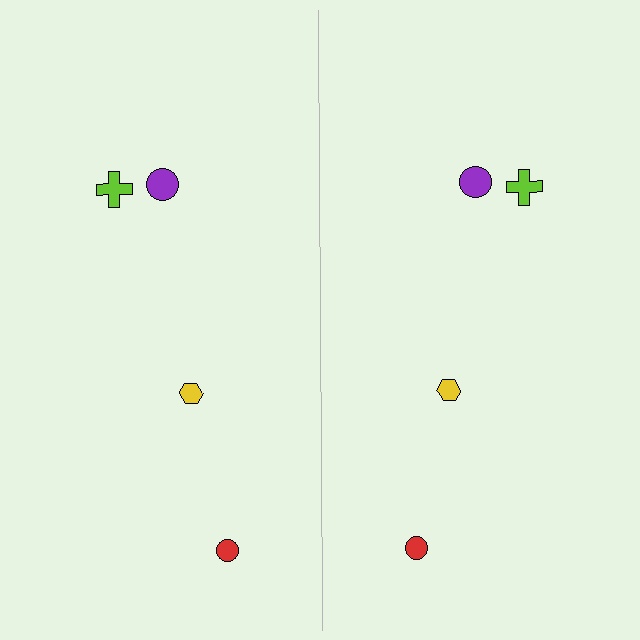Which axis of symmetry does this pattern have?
The pattern has a vertical axis of symmetry running through the center of the image.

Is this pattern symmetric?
Yes, this pattern has bilateral (reflection) symmetry.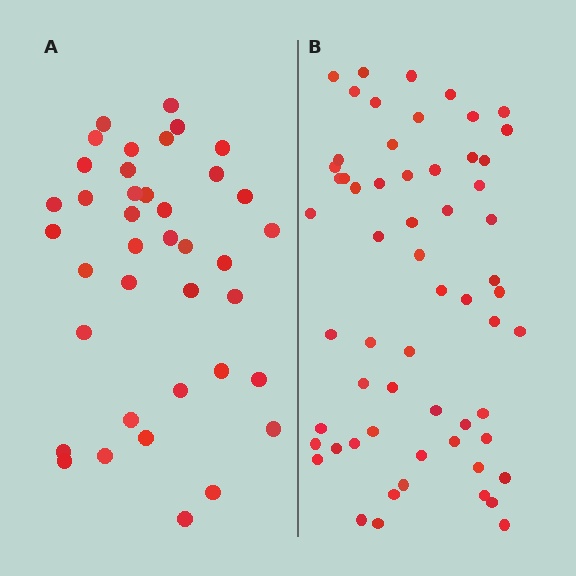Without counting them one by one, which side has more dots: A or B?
Region B (the right region) has more dots.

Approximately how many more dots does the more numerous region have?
Region B has approximately 20 more dots than region A.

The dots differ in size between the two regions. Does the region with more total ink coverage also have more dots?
No. Region A has more total ink coverage because its dots are larger, but region B actually contains more individual dots. Total area can be misleading — the number of items is what matters here.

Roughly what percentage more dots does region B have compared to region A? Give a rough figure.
About 55% more.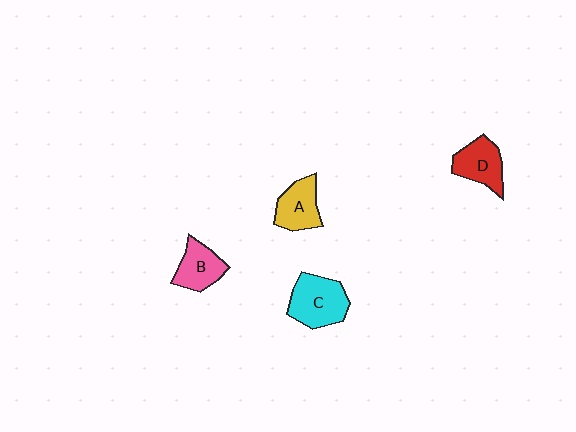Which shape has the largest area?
Shape C (cyan).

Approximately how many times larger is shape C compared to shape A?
Approximately 1.3 times.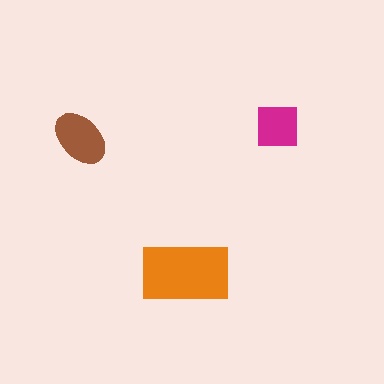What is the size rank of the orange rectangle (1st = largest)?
1st.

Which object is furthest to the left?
The brown ellipse is leftmost.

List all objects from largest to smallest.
The orange rectangle, the brown ellipse, the magenta square.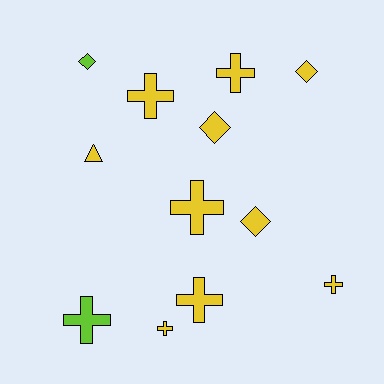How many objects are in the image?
There are 12 objects.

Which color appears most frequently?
Yellow, with 10 objects.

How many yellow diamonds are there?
There are 3 yellow diamonds.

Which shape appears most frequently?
Cross, with 7 objects.